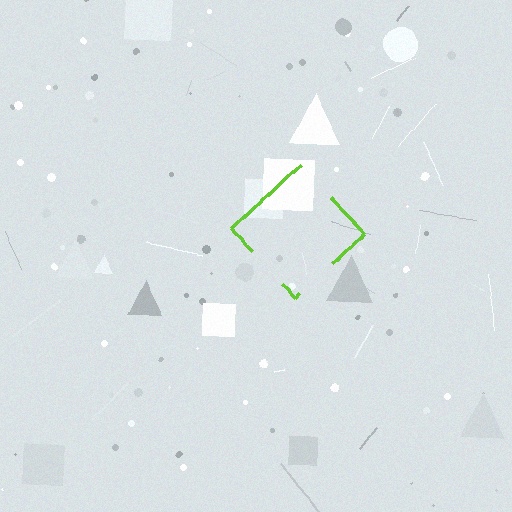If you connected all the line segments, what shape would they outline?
They would outline a diamond.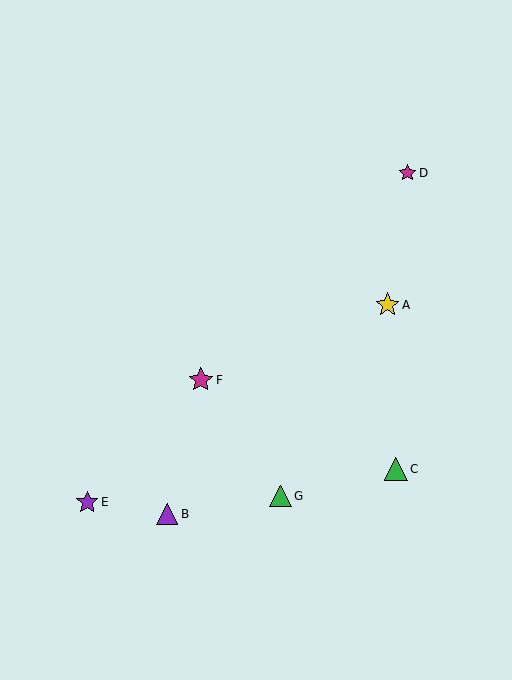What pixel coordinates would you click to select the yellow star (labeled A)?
Click at (388, 305) to select the yellow star A.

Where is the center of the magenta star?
The center of the magenta star is at (408, 173).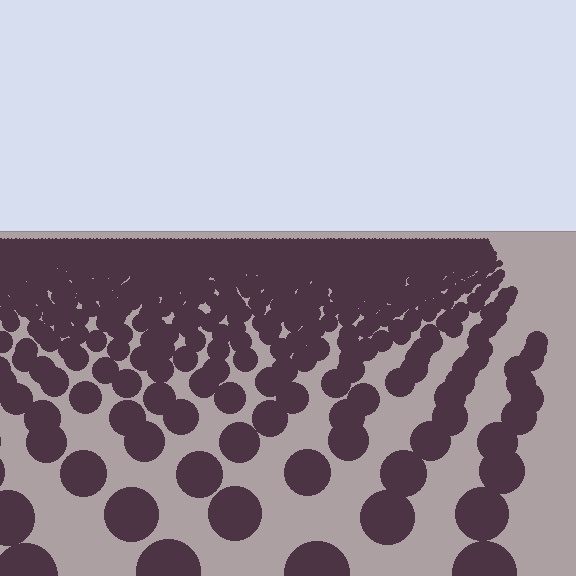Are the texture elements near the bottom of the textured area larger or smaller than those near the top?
Larger. Near the bottom, elements are closer to the viewer and appear at a bigger on-screen size.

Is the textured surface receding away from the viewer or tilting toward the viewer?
The surface is receding away from the viewer. Texture elements get smaller and denser toward the top.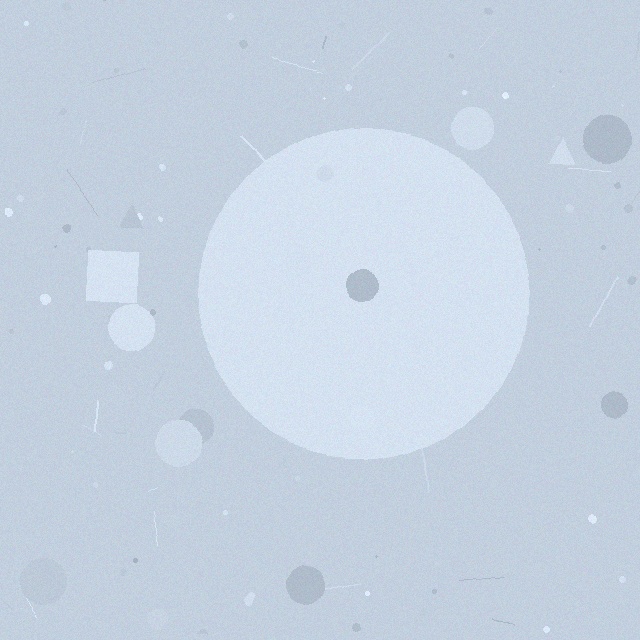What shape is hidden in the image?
A circle is hidden in the image.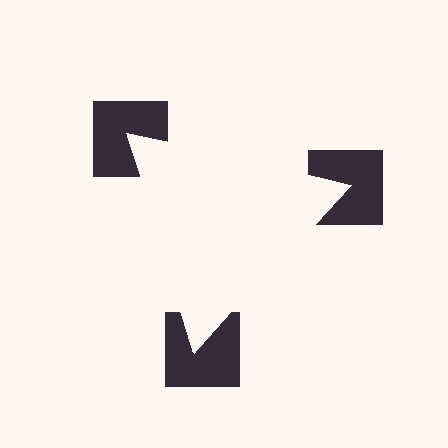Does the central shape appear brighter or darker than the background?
It typically appears slightly brighter than the background, even though no actual brightness change is drawn.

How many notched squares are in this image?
There are 3 — one at each vertex of the illusory triangle.